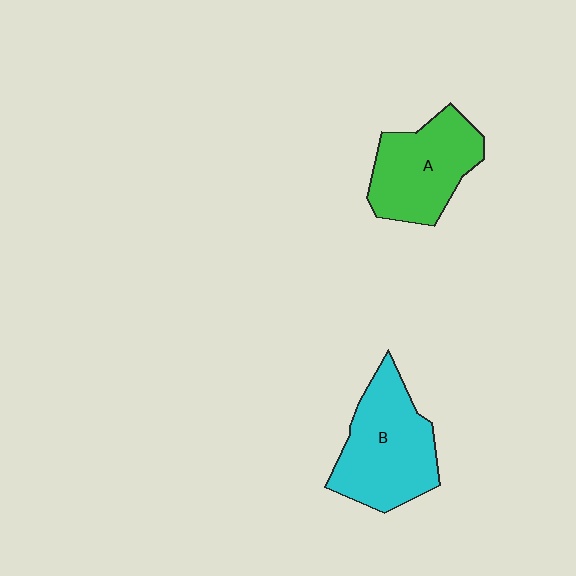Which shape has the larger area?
Shape B (cyan).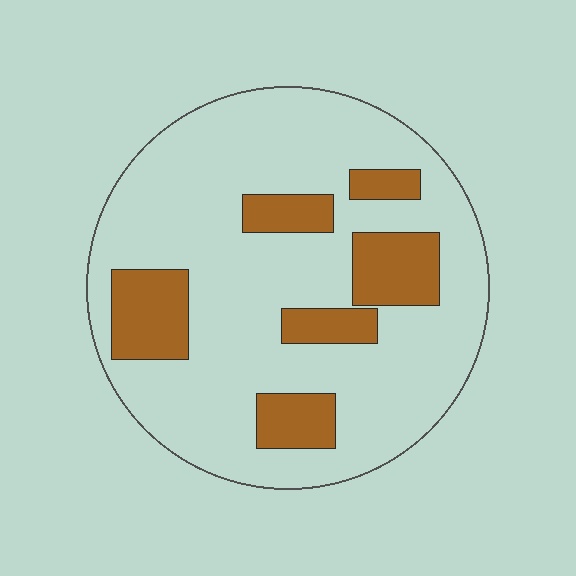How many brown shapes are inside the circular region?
6.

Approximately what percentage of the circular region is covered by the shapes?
Approximately 20%.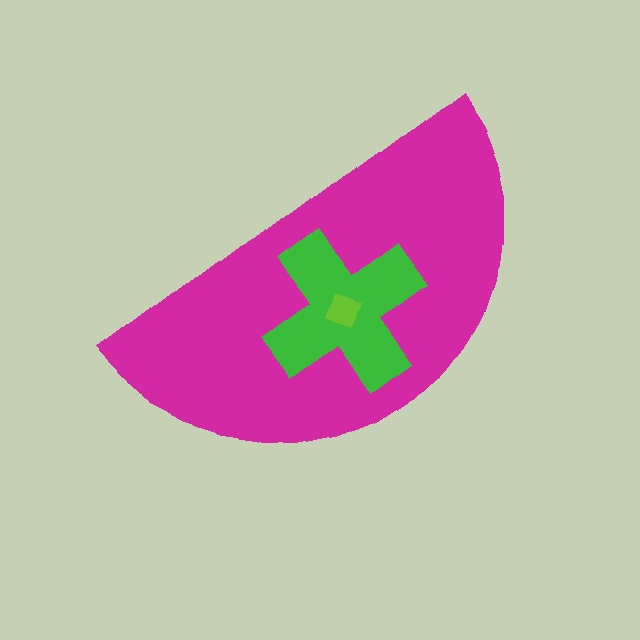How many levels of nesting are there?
3.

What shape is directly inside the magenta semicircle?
The green cross.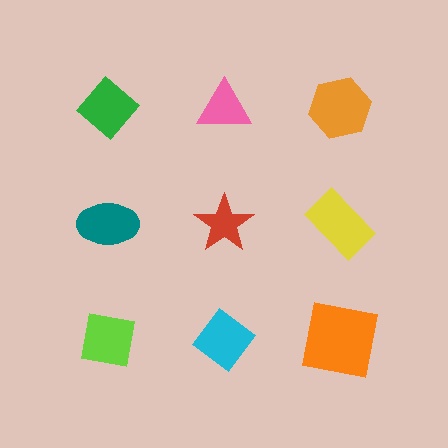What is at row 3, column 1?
A lime square.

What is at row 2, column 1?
A teal ellipse.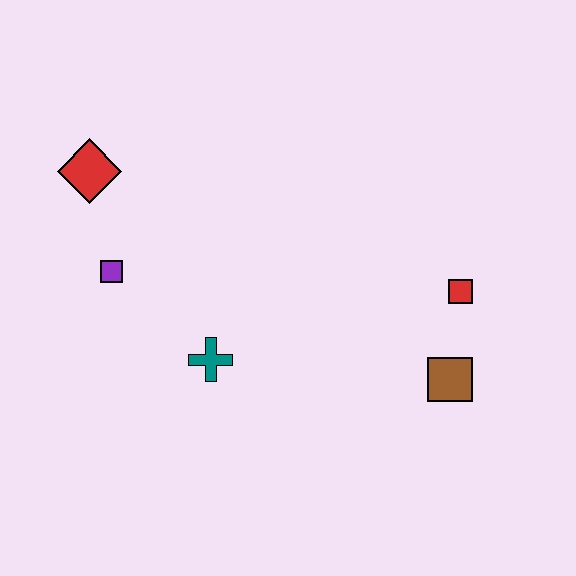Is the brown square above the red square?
No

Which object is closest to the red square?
The brown square is closest to the red square.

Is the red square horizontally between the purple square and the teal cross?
No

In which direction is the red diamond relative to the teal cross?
The red diamond is above the teal cross.